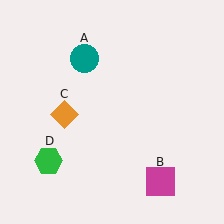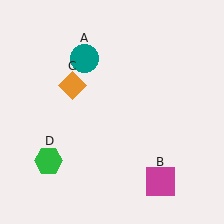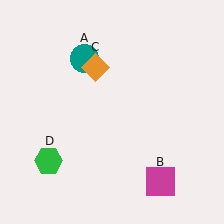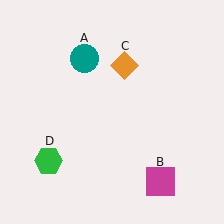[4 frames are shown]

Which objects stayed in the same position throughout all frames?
Teal circle (object A) and magenta square (object B) and green hexagon (object D) remained stationary.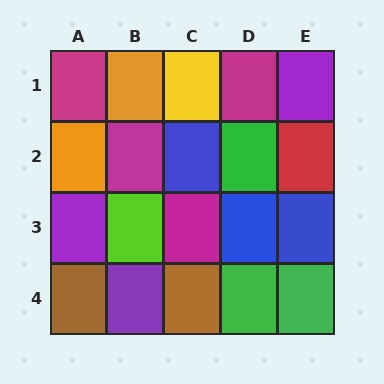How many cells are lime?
1 cell is lime.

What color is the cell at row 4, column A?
Brown.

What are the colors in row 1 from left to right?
Magenta, orange, yellow, magenta, purple.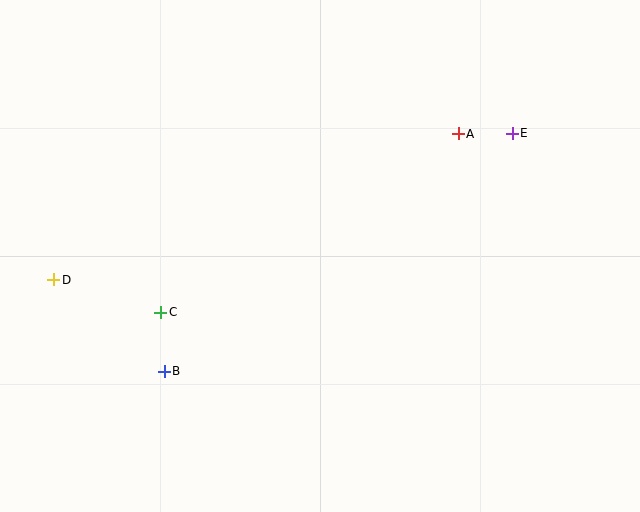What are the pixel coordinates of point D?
Point D is at (54, 280).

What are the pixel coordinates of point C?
Point C is at (161, 312).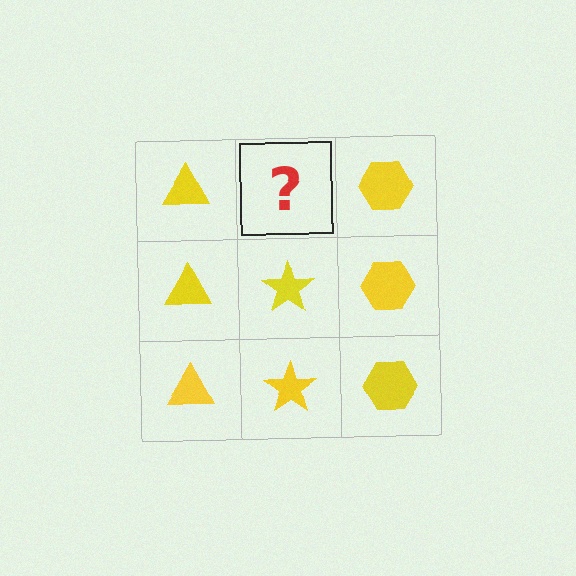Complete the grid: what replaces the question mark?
The question mark should be replaced with a yellow star.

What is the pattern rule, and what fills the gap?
The rule is that each column has a consistent shape. The gap should be filled with a yellow star.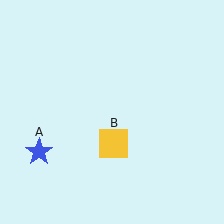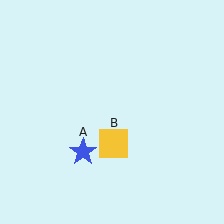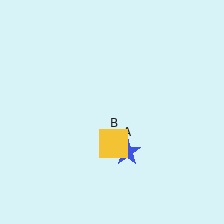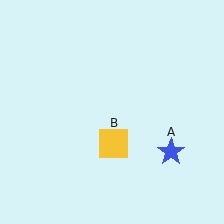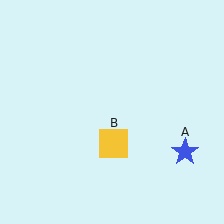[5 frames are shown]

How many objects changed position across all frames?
1 object changed position: blue star (object A).